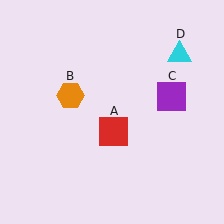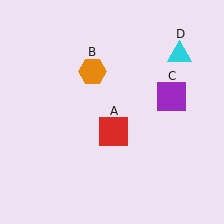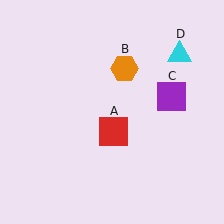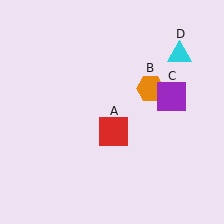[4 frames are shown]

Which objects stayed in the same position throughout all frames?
Red square (object A) and purple square (object C) and cyan triangle (object D) remained stationary.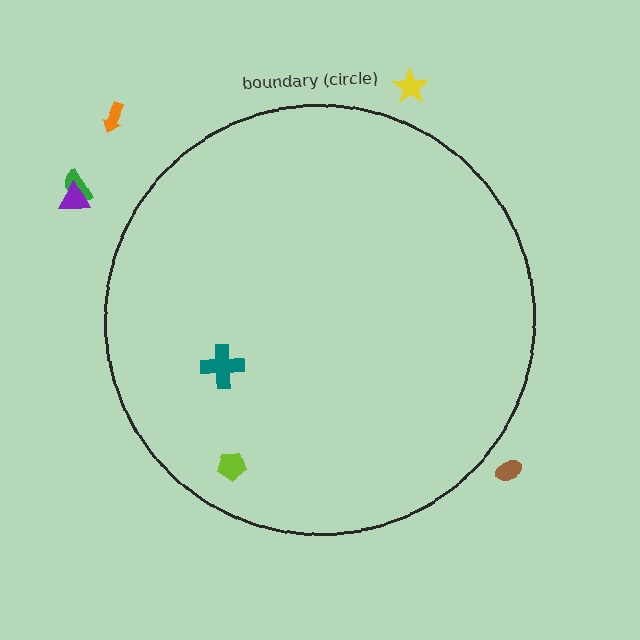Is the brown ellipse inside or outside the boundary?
Outside.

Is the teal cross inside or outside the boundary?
Inside.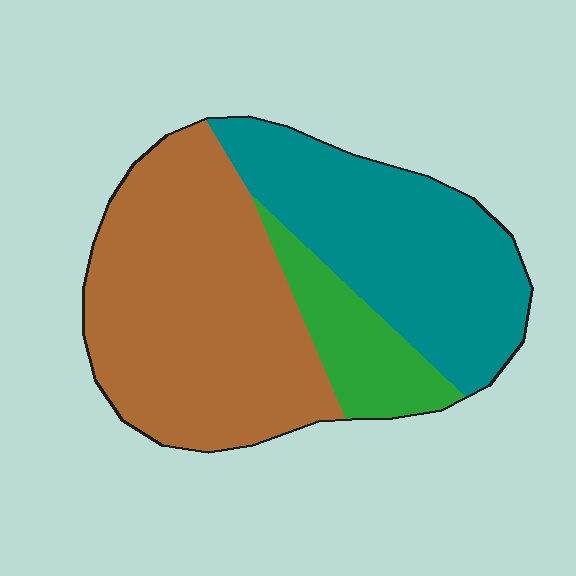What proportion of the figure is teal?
Teal covers around 35% of the figure.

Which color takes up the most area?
Brown, at roughly 50%.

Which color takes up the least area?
Green, at roughly 15%.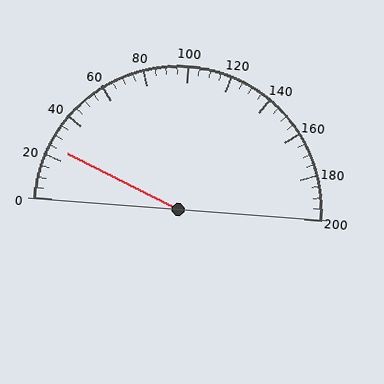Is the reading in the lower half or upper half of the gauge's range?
The reading is in the lower half of the range (0 to 200).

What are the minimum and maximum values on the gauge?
The gauge ranges from 0 to 200.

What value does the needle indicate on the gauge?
The needle indicates approximately 25.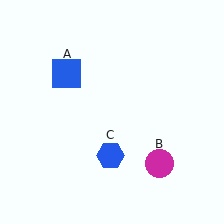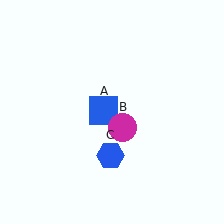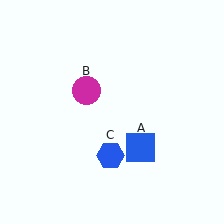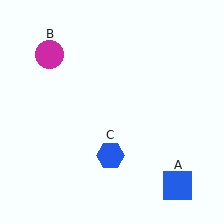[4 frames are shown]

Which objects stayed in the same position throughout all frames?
Blue hexagon (object C) remained stationary.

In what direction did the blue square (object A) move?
The blue square (object A) moved down and to the right.